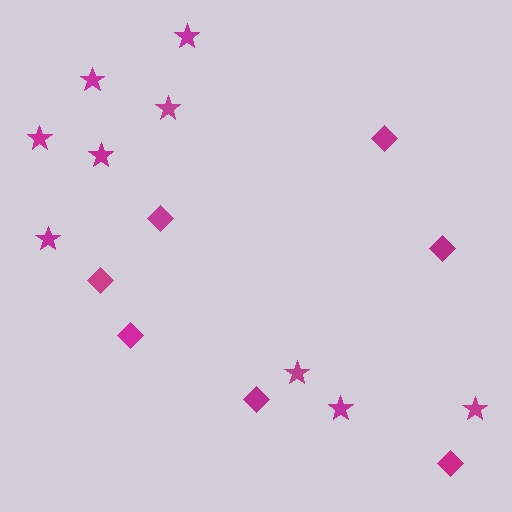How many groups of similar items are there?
There are 2 groups: one group of diamonds (7) and one group of stars (9).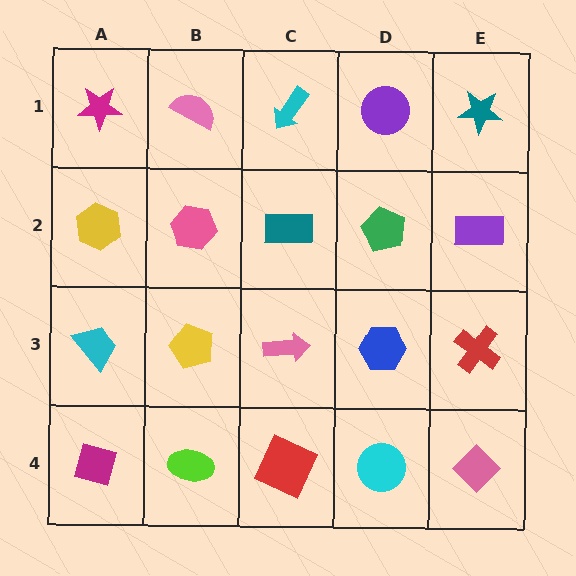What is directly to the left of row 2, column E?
A green pentagon.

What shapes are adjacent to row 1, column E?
A purple rectangle (row 2, column E), a purple circle (row 1, column D).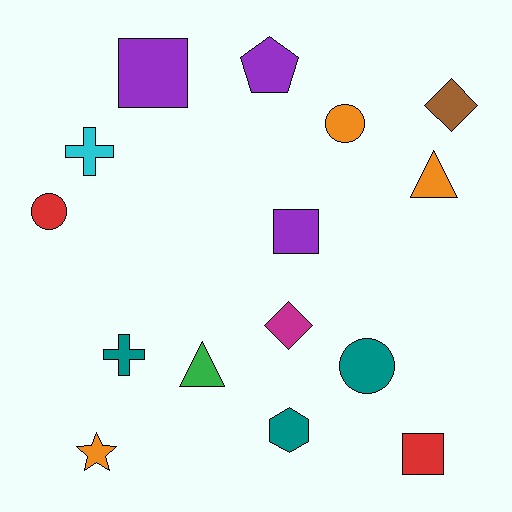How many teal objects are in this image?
There are 3 teal objects.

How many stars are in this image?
There is 1 star.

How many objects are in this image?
There are 15 objects.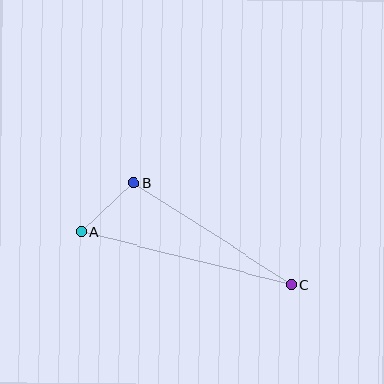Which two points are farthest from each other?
Points A and C are farthest from each other.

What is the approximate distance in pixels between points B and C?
The distance between B and C is approximately 188 pixels.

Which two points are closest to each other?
Points A and B are closest to each other.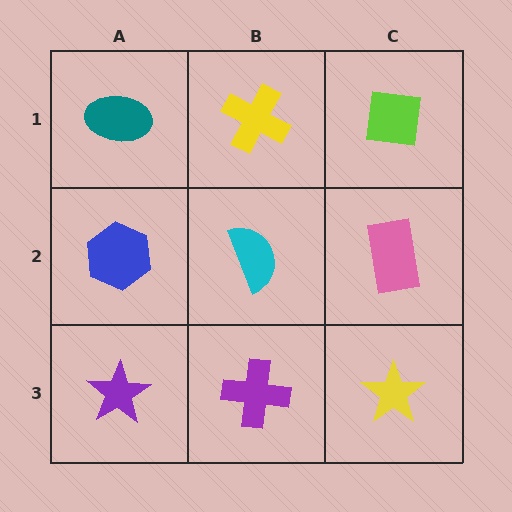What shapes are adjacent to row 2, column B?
A yellow cross (row 1, column B), a purple cross (row 3, column B), a blue hexagon (row 2, column A), a pink rectangle (row 2, column C).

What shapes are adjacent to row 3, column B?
A cyan semicircle (row 2, column B), a purple star (row 3, column A), a yellow star (row 3, column C).